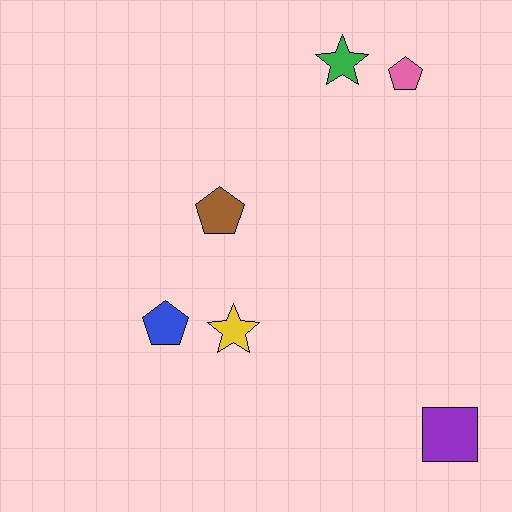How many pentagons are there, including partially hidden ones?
There are 3 pentagons.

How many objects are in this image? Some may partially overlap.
There are 6 objects.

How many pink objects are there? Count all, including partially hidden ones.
There is 1 pink object.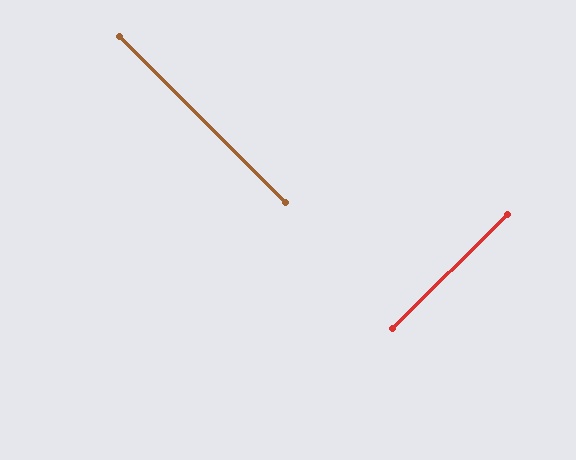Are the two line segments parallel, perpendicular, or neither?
Perpendicular — they meet at approximately 89°.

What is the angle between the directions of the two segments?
Approximately 89 degrees.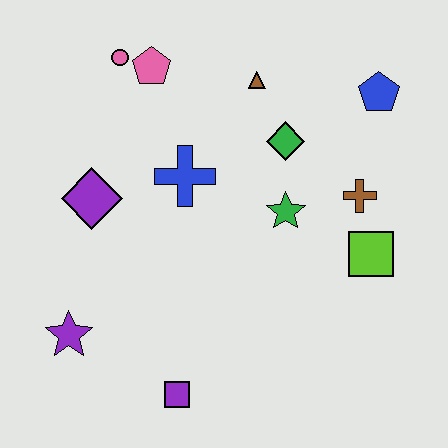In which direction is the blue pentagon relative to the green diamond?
The blue pentagon is to the right of the green diamond.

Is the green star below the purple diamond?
Yes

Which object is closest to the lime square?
The brown cross is closest to the lime square.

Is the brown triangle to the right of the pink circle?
Yes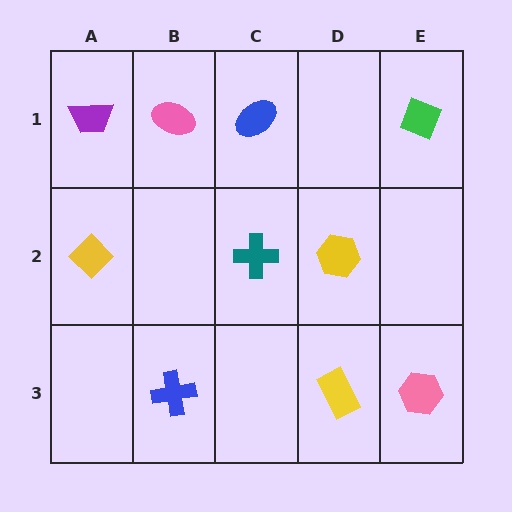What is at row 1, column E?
A green diamond.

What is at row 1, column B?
A pink ellipse.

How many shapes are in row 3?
3 shapes.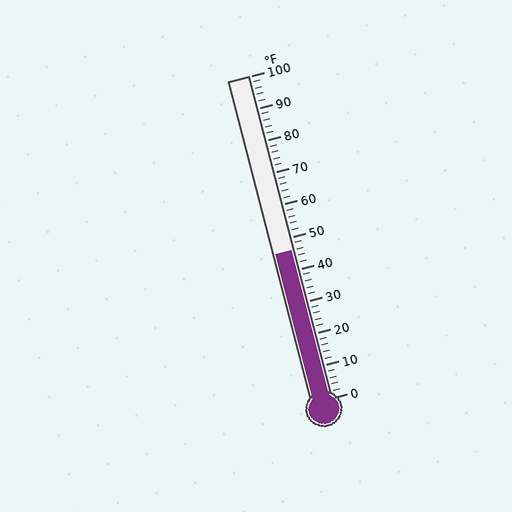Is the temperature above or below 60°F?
The temperature is below 60°F.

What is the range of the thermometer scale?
The thermometer scale ranges from 0°F to 100°F.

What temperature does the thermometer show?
The thermometer shows approximately 46°F.